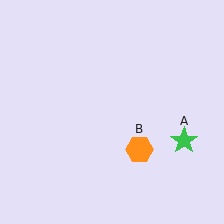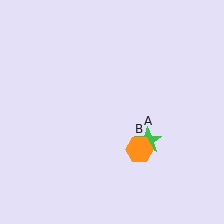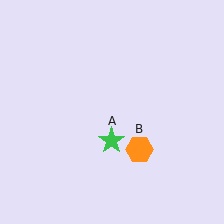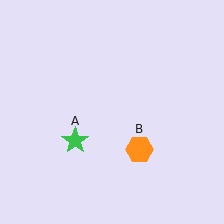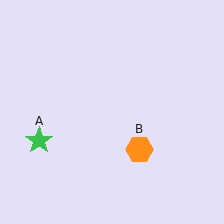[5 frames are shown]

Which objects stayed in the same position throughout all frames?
Orange hexagon (object B) remained stationary.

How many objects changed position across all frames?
1 object changed position: green star (object A).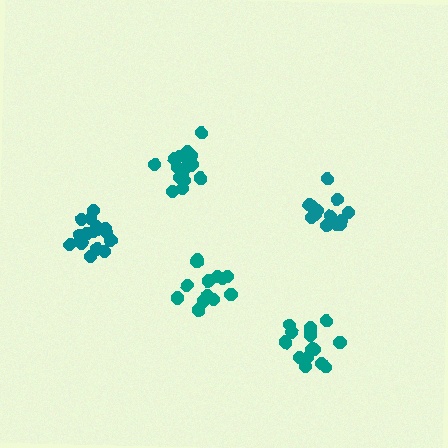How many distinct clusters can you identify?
There are 5 distinct clusters.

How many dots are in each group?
Group 1: 13 dots, Group 2: 13 dots, Group 3: 18 dots, Group 4: 16 dots, Group 5: 17 dots (77 total).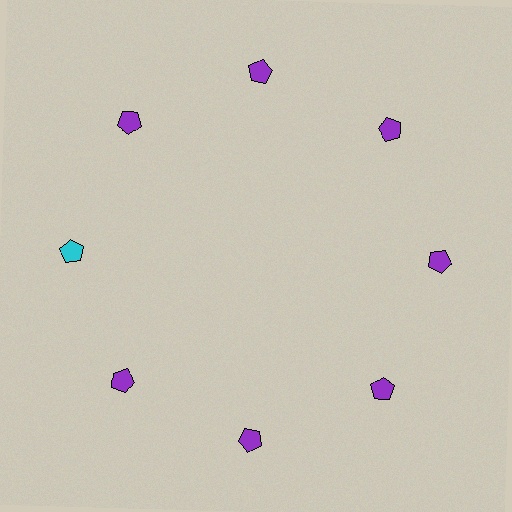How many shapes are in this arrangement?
There are 8 shapes arranged in a ring pattern.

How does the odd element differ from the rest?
It has a different color: cyan instead of purple.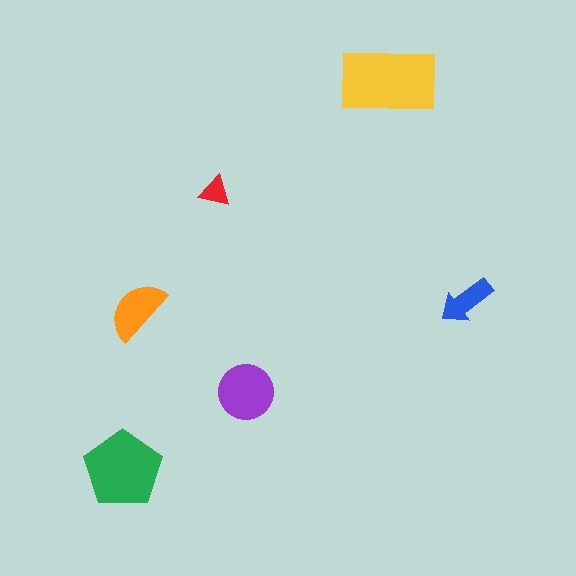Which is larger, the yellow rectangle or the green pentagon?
The yellow rectangle.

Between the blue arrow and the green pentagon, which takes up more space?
The green pentagon.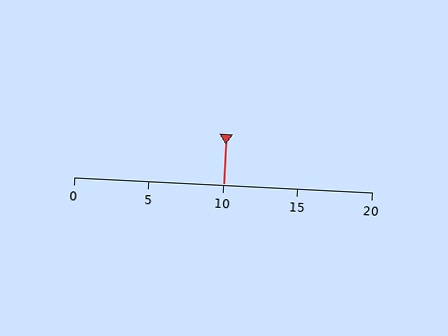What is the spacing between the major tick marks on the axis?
The major ticks are spaced 5 apart.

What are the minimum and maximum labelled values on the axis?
The axis runs from 0 to 20.